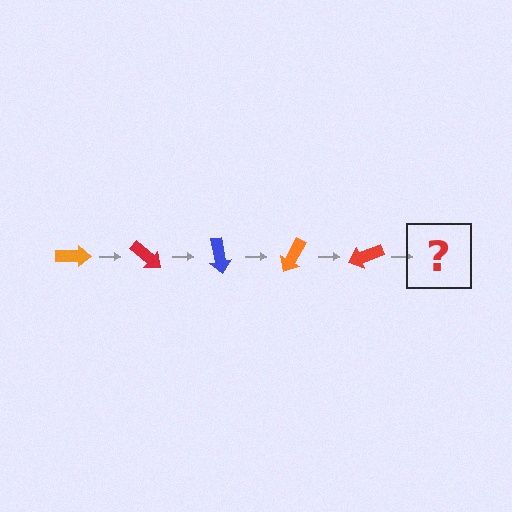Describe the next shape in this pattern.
It should be a blue arrow, rotated 200 degrees from the start.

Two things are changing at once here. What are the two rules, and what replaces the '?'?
The two rules are that it rotates 40 degrees each step and the color cycles through orange, red, and blue. The '?' should be a blue arrow, rotated 200 degrees from the start.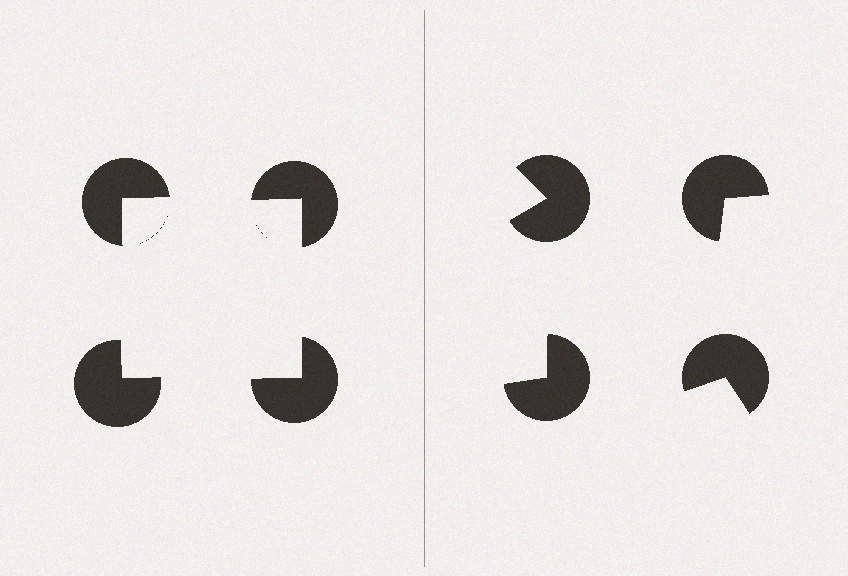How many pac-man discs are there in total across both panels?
8 — 4 on each side.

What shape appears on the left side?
An illusory square.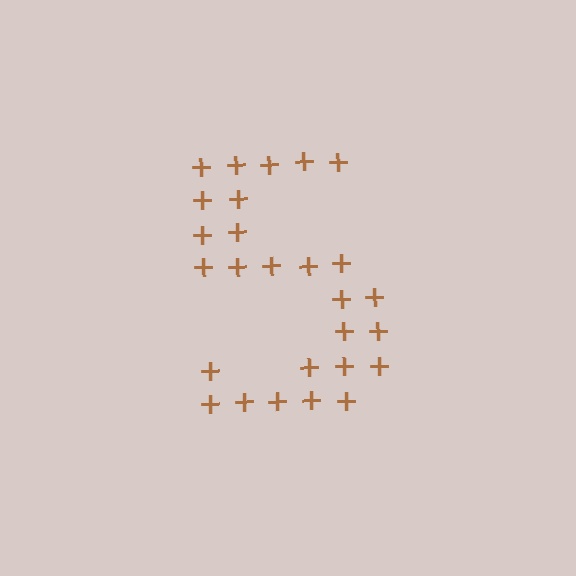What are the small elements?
The small elements are plus signs.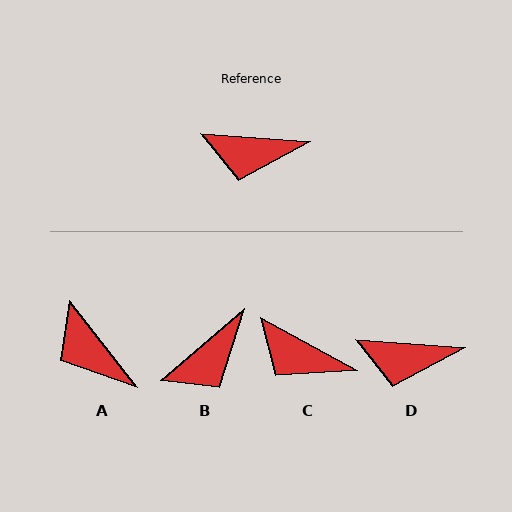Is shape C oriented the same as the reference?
No, it is off by about 25 degrees.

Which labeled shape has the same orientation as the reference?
D.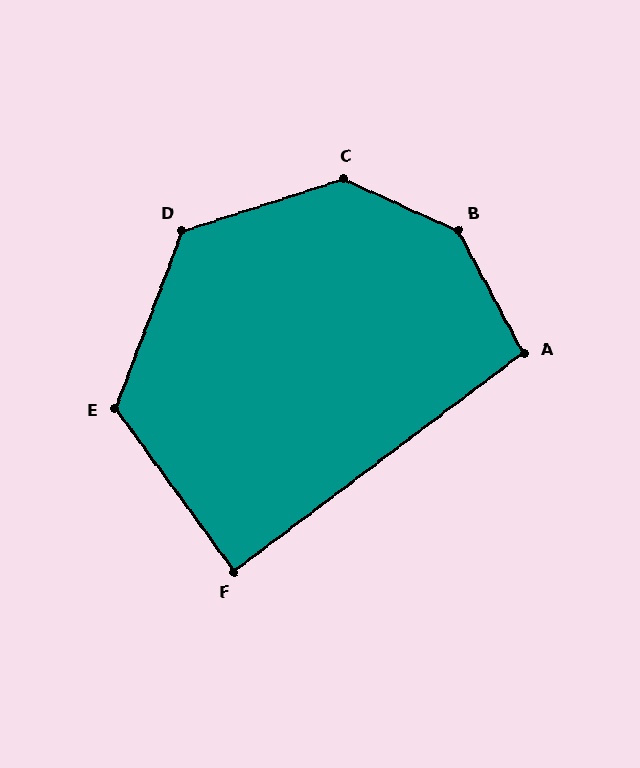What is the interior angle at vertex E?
Approximately 123 degrees (obtuse).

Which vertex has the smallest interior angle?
F, at approximately 89 degrees.